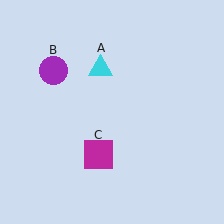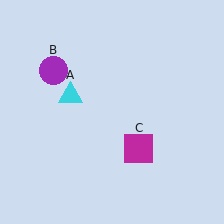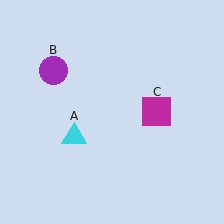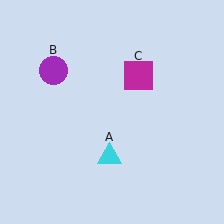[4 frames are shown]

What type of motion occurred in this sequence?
The cyan triangle (object A), magenta square (object C) rotated counterclockwise around the center of the scene.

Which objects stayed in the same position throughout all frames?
Purple circle (object B) remained stationary.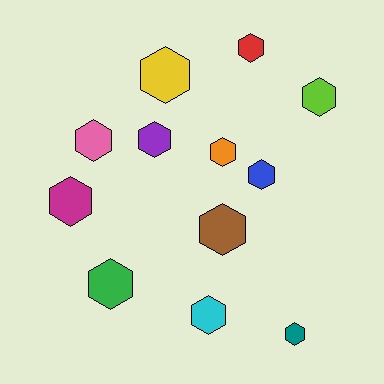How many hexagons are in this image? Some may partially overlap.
There are 12 hexagons.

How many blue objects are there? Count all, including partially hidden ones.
There is 1 blue object.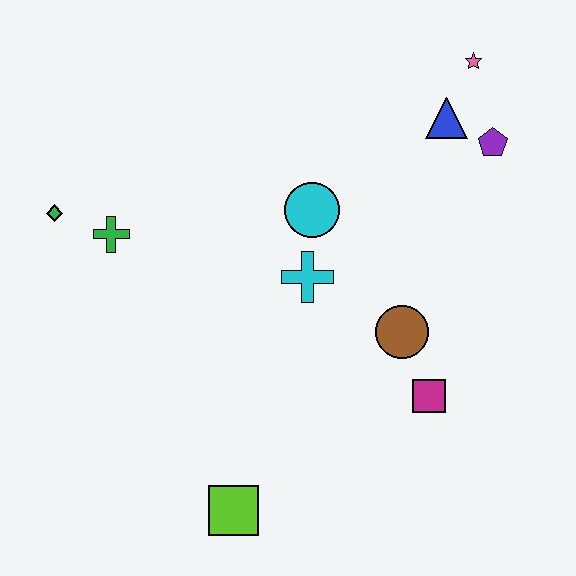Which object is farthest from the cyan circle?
The lime square is farthest from the cyan circle.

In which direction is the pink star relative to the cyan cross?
The pink star is above the cyan cross.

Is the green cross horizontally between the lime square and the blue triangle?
No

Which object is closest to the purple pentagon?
The blue triangle is closest to the purple pentagon.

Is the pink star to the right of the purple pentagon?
No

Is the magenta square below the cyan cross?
Yes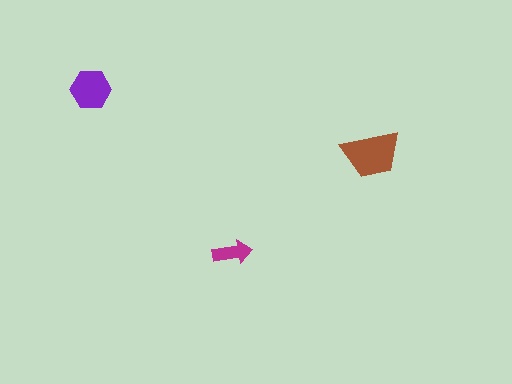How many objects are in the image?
There are 3 objects in the image.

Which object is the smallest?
The magenta arrow.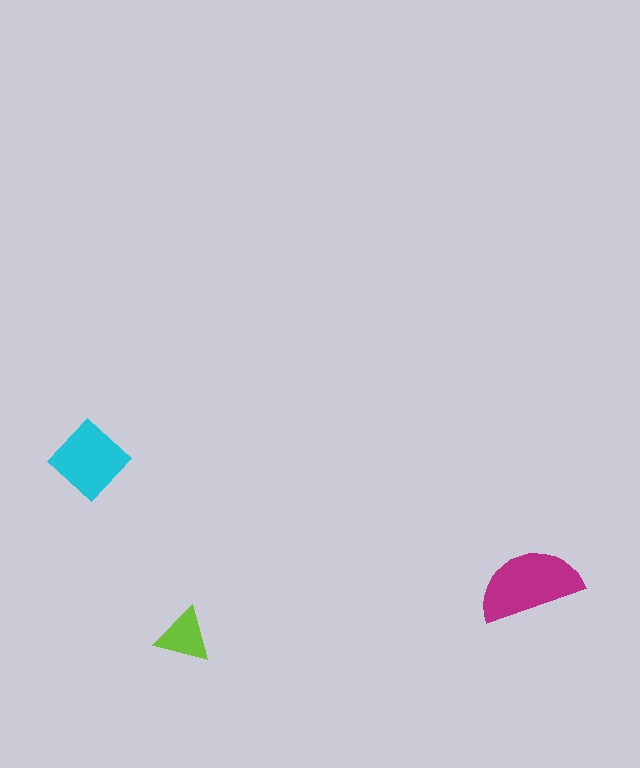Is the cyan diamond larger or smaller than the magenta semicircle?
Smaller.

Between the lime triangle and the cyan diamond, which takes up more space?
The cyan diamond.